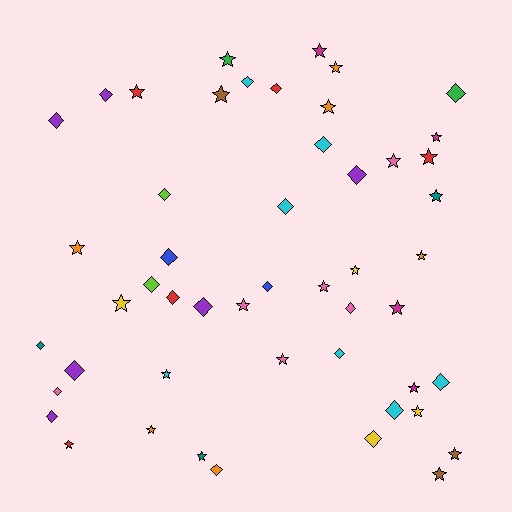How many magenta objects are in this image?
There are 4 magenta objects.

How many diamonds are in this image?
There are 24 diamonds.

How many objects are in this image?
There are 50 objects.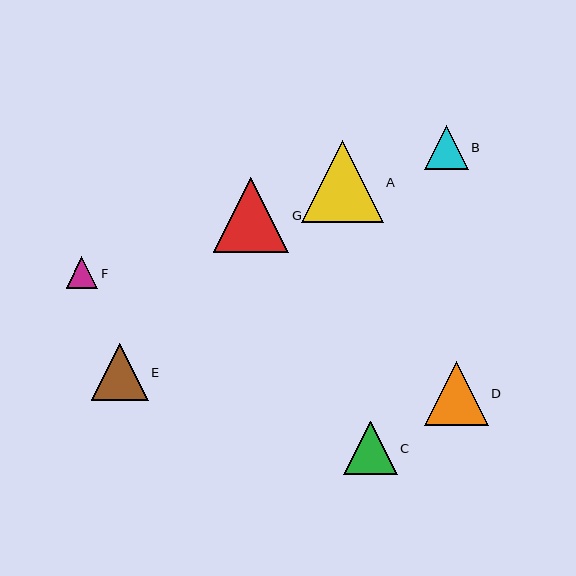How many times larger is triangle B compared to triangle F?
Triangle B is approximately 1.4 times the size of triangle F.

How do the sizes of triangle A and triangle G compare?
Triangle A and triangle G are approximately the same size.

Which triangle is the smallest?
Triangle F is the smallest with a size of approximately 32 pixels.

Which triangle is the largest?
Triangle A is the largest with a size of approximately 82 pixels.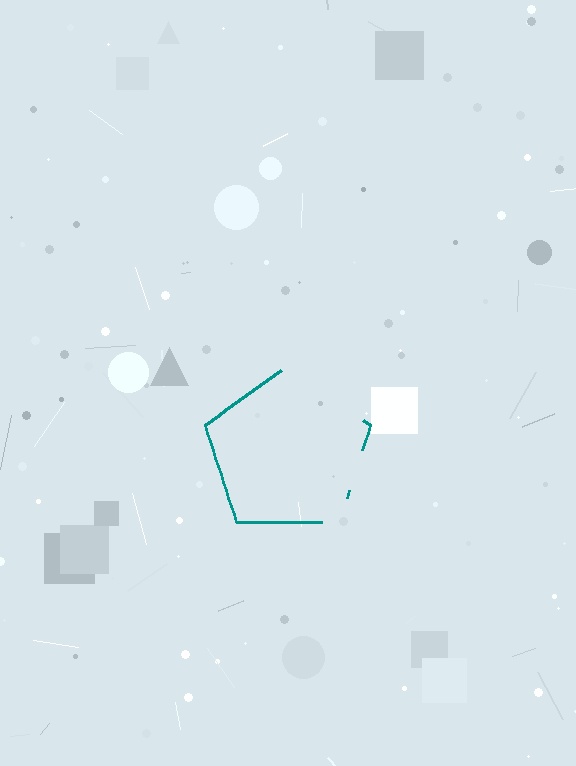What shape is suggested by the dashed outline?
The dashed outline suggests a pentagon.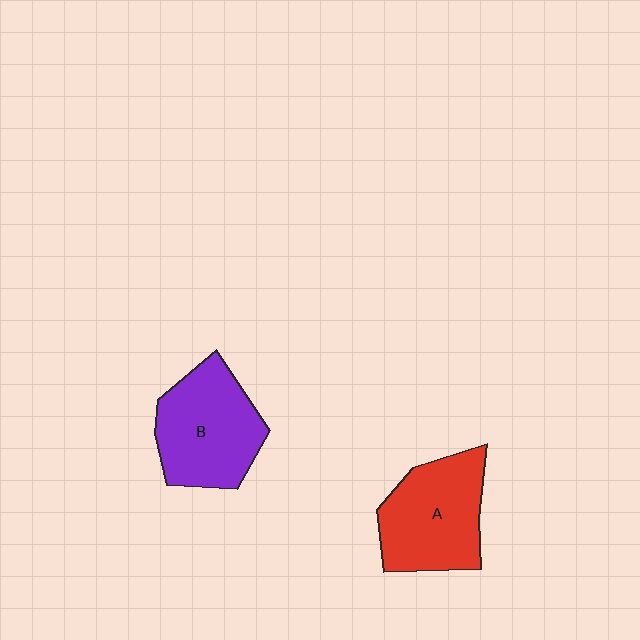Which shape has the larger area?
Shape B (purple).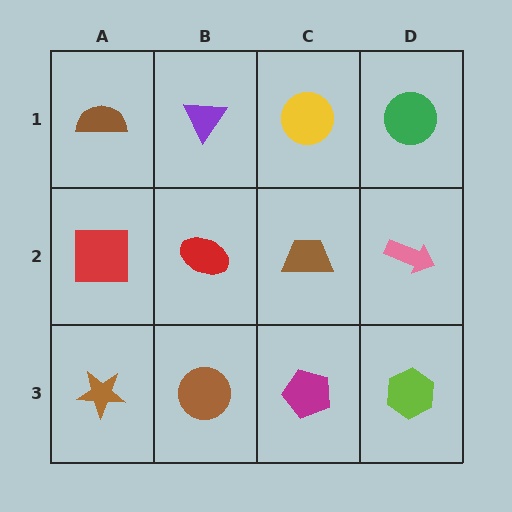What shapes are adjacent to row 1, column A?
A red square (row 2, column A), a purple triangle (row 1, column B).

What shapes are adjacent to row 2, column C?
A yellow circle (row 1, column C), a magenta pentagon (row 3, column C), a red ellipse (row 2, column B), a pink arrow (row 2, column D).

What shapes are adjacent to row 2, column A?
A brown semicircle (row 1, column A), a brown star (row 3, column A), a red ellipse (row 2, column B).